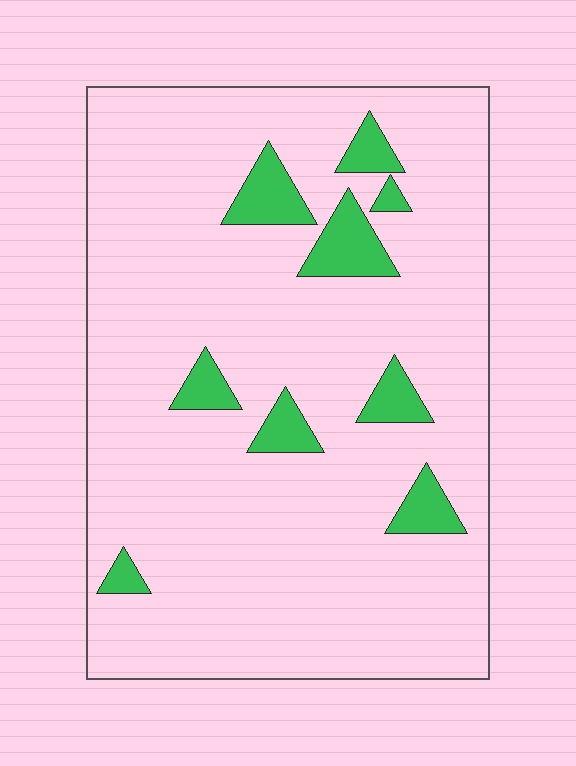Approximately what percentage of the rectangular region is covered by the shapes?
Approximately 10%.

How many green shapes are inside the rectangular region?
9.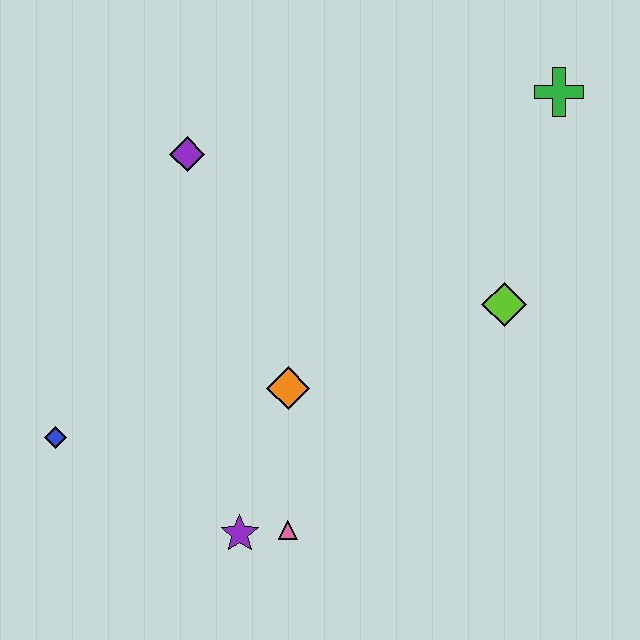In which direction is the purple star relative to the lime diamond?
The purple star is to the left of the lime diamond.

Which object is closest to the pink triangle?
The purple star is closest to the pink triangle.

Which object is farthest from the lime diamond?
The blue diamond is farthest from the lime diamond.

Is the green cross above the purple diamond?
Yes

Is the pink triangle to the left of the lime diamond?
Yes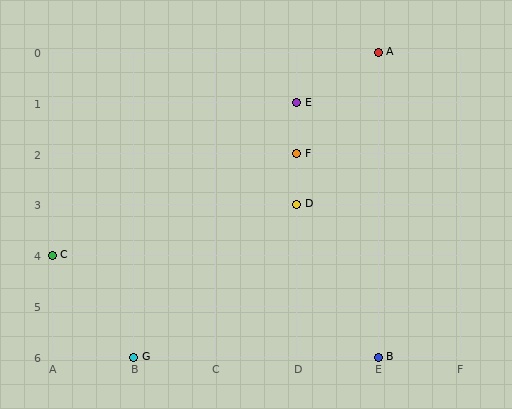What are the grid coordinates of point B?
Point B is at grid coordinates (E, 6).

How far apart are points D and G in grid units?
Points D and G are 2 columns and 3 rows apart (about 3.6 grid units diagonally).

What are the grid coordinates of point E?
Point E is at grid coordinates (D, 1).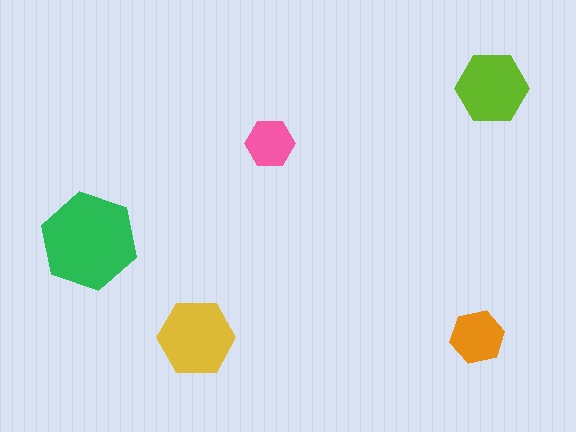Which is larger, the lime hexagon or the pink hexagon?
The lime one.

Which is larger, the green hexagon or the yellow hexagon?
The green one.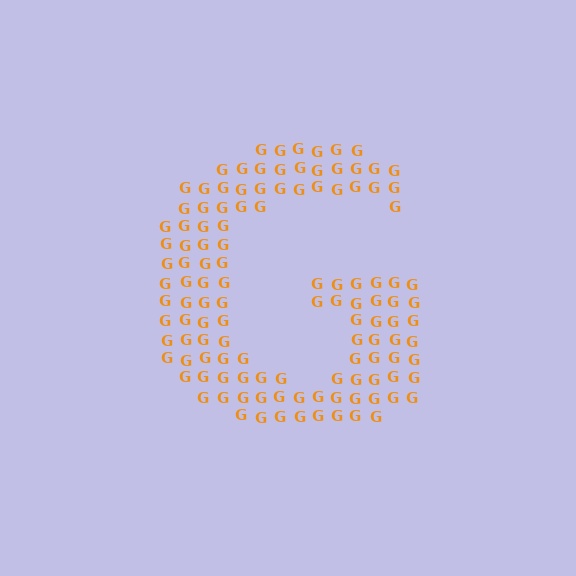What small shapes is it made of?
It is made of small letter G's.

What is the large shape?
The large shape is the letter G.